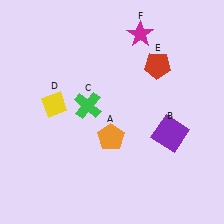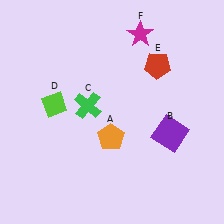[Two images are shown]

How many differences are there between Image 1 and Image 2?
There is 1 difference between the two images.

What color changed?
The diamond (D) changed from yellow in Image 1 to lime in Image 2.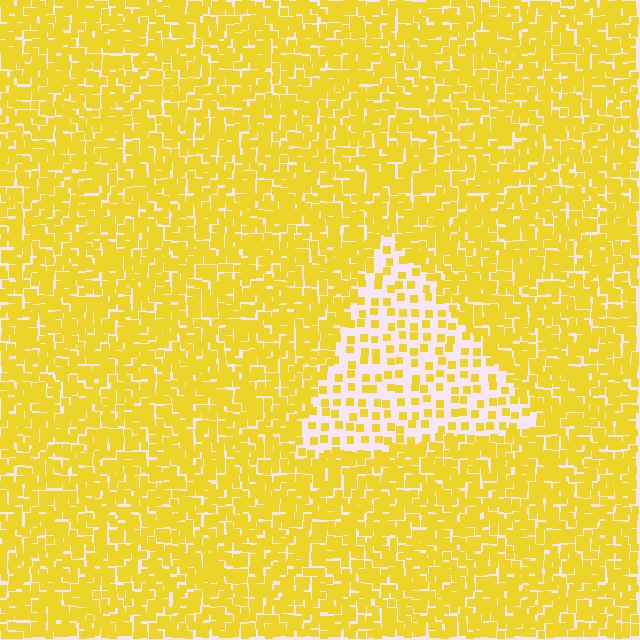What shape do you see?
I see a triangle.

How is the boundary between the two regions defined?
The boundary is defined by a change in element density (approximately 2.7x ratio). All elements are the same color, size, and shape.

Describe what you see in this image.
The image contains small yellow elements arranged at two different densities. A triangle-shaped region is visible where the elements are less densely packed than the surrounding area.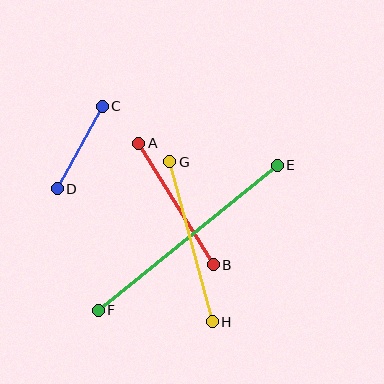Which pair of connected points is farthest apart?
Points E and F are farthest apart.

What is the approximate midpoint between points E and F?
The midpoint is at approximately (188, 238) pixels.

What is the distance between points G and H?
The distance is approximately 166 pixels.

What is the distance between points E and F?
The distance is approximately 230 pixels.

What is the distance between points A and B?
The distance is approximately 142 pixels.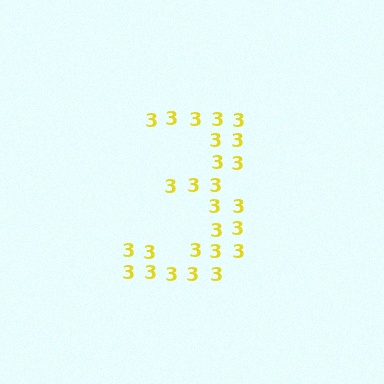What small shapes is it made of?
It is made of small digit 3's.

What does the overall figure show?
The overall figure shows the digit 3.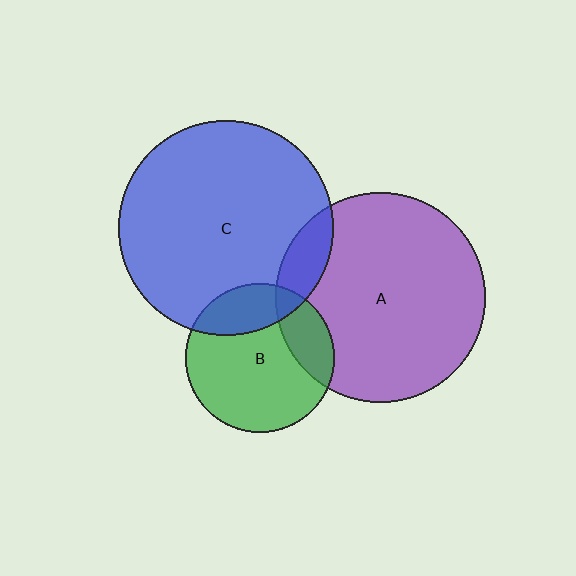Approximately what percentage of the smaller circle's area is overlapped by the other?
Approximately 20%.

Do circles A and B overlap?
Yes.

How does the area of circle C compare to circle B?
Approximately 2.1 times.